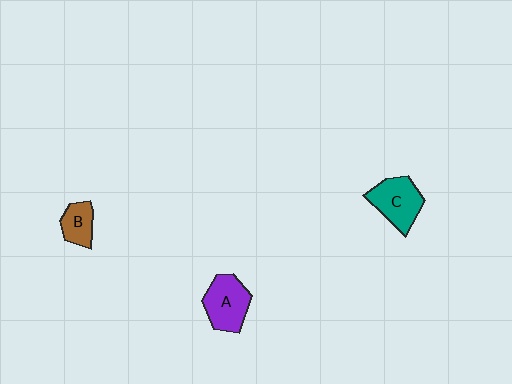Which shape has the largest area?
Shape A (purple).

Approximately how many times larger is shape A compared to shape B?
Approximately 1.7 times.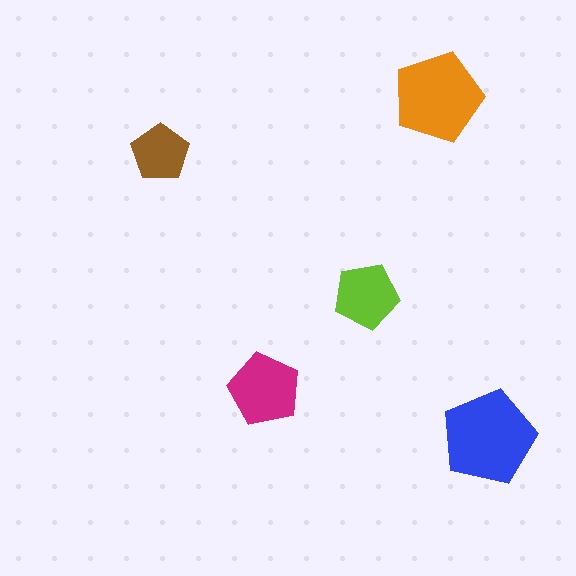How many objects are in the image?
There are 5 objects in the image.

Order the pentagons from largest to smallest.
the blue one, the orange one, the magenta one, the lime one, the brown one.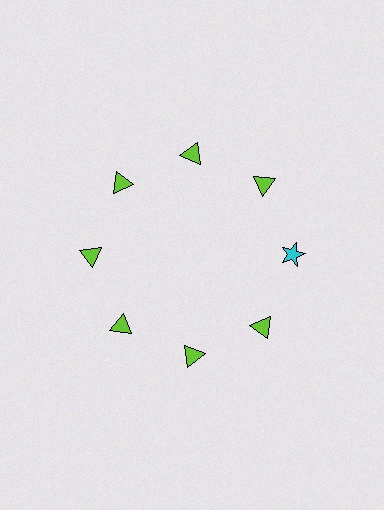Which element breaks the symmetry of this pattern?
The cyan star at roughly the 3 o'clock position breaks the symmetry. All other shapes are lime triangles.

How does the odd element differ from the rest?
It differs in both color (cyan instead of lime) and shape (star instead of triangle).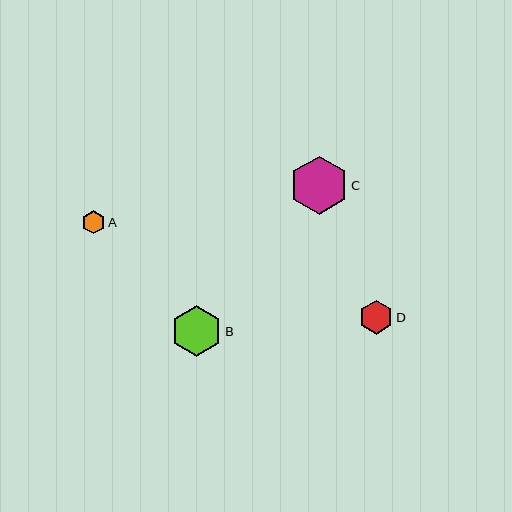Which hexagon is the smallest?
Hexagon A is the smallest with a size of approximately 23 pixels.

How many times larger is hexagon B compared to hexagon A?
Hexagon B is approximately 2.2 times the size of hexagon A.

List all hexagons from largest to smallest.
From largest to smallest: C, B, D, A.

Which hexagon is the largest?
Hexagon C is the largest with a size of approximately 58 pixels.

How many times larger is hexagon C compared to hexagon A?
Hexagon C is approximately 2.5 times the size of hexagon A.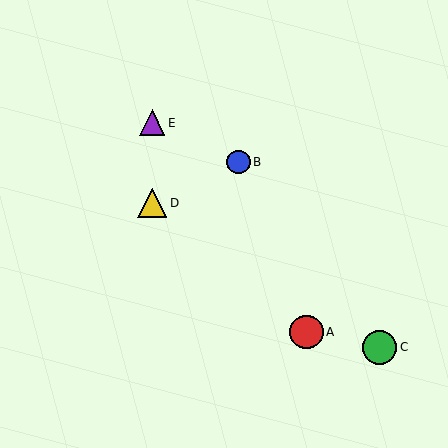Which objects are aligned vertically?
Objects D, E are aligned vertically.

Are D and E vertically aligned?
Yes, both are at x≈152.